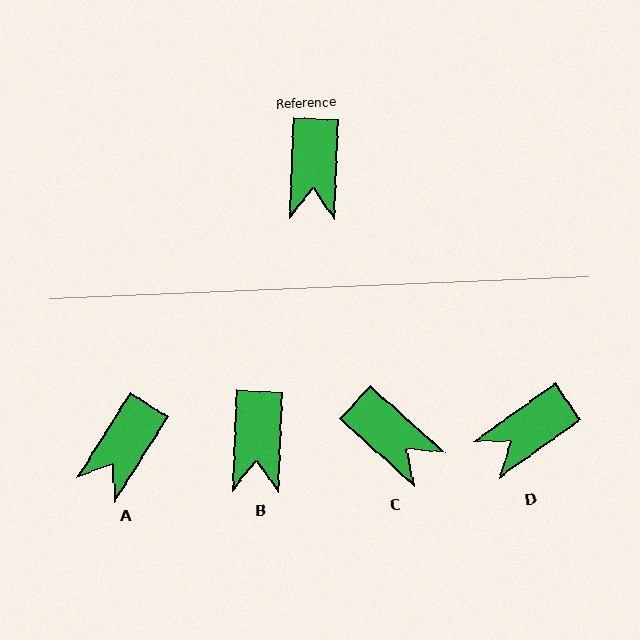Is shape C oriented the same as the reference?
No, it is off by about 50 degrees.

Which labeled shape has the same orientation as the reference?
B.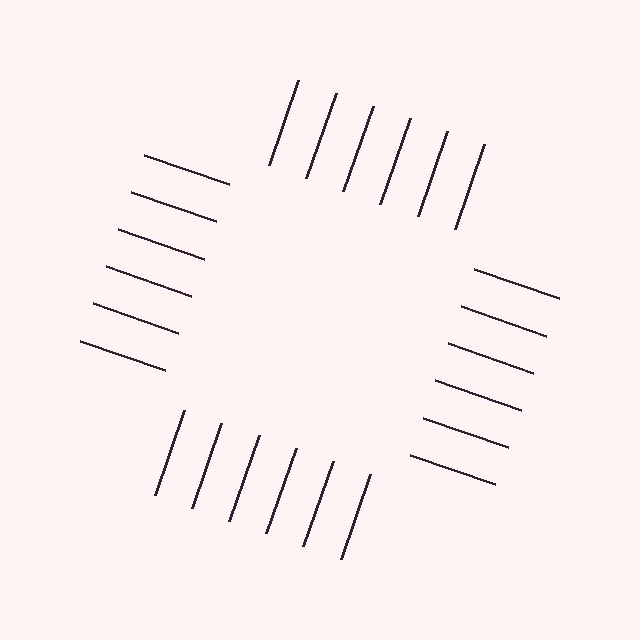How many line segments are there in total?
24 — 6 along each of the 4 edges.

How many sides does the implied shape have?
4 sides — the line-ends trace a square.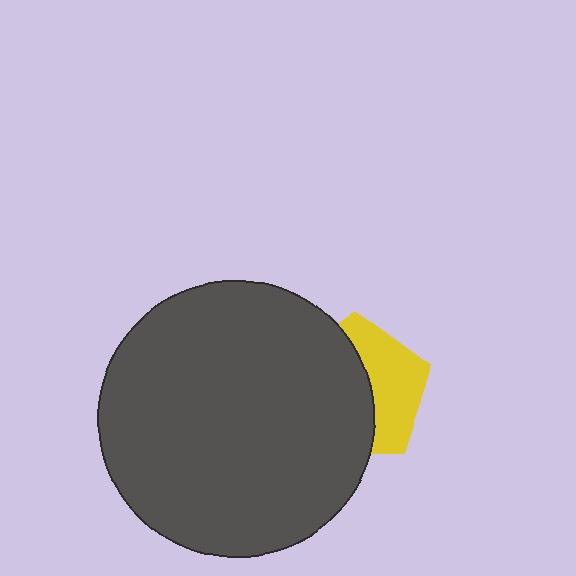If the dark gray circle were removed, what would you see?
You would see the complete yellow pentagon.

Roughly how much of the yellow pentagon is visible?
A small part of it is visible (roughly 42%).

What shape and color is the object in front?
The object in front is a dark gray circle.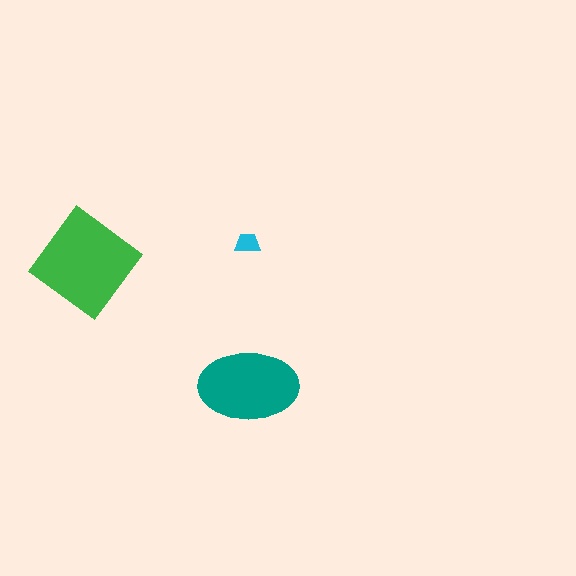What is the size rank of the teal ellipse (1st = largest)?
2nd.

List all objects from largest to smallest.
The green diamond, the teal ellipse, the cyan trapezoid.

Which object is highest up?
The cyan trapezoid is topmost.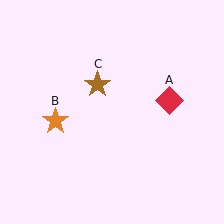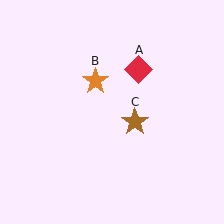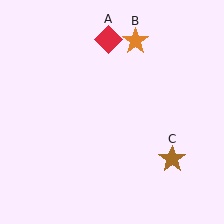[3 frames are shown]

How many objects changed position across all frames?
3 objects changed position: red diamond (object A), orange star (object B), brown star (object C).